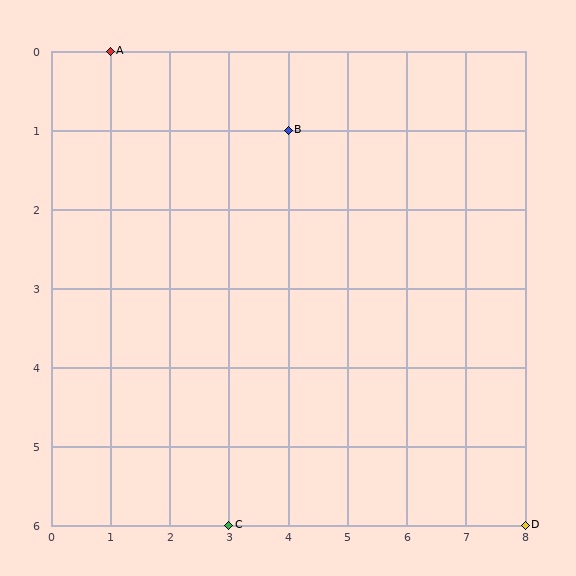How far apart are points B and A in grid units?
Points B and A are 3 columns and 1 row apart (about 3.2 grid units diagonally).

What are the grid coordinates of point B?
Point B is at grid coordinates (4, 1).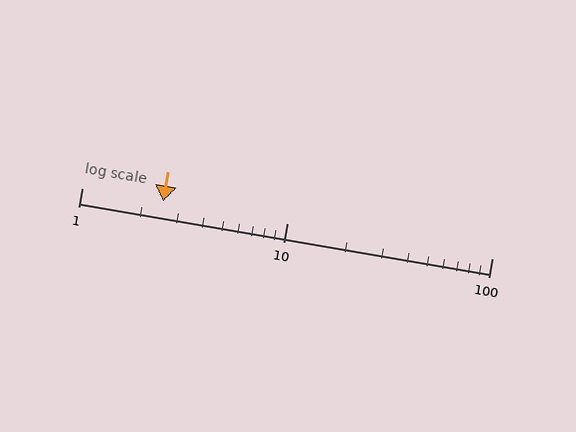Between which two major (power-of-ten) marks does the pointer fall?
The pointer is between 1 and 10.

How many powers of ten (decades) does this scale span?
The scale spans 2 decades, from 1 to 100.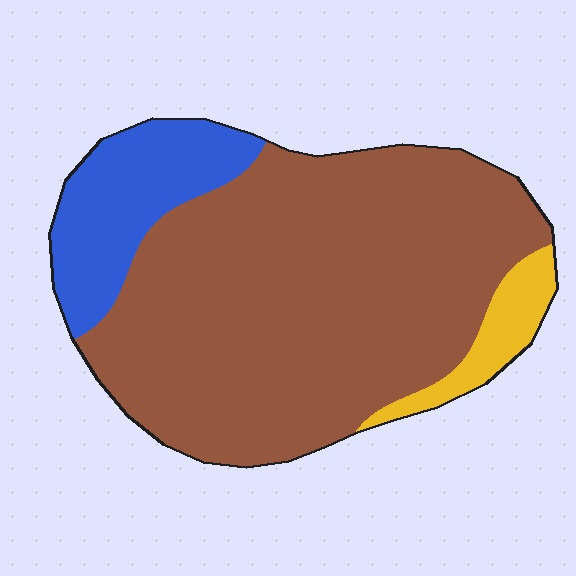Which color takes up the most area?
Brown, at roughly 75%.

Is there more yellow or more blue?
Blue.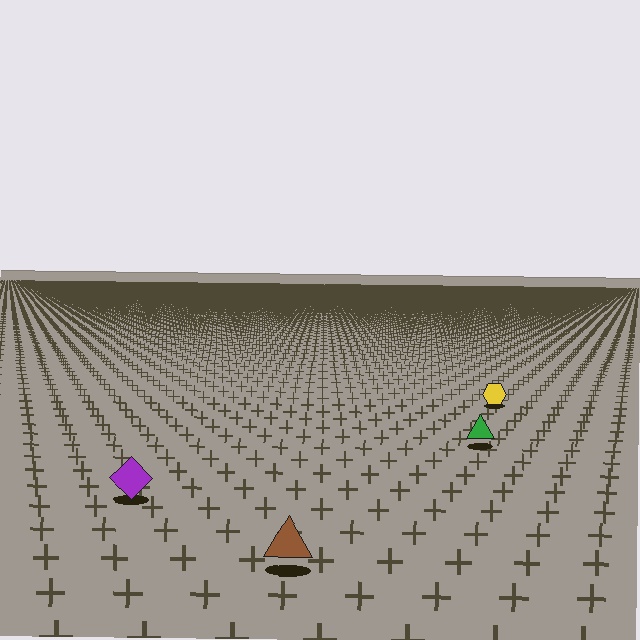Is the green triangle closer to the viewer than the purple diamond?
No. The purple diamond is closer — you can tell from the texture gradient: the ground texture is coarser near it.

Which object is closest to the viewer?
The brown triangle is closest. The texture marks near it are larger and more spread out.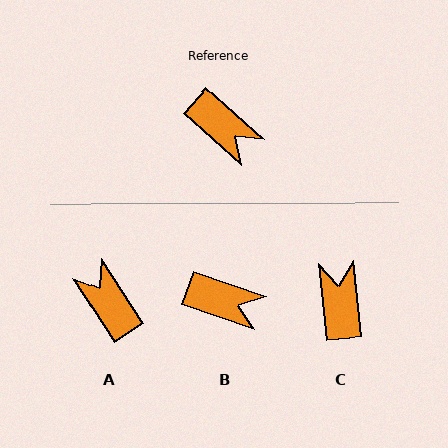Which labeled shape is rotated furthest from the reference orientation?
A, about 164 degrees away.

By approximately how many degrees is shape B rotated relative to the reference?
Approximately 22 degrees counter-clockwise.